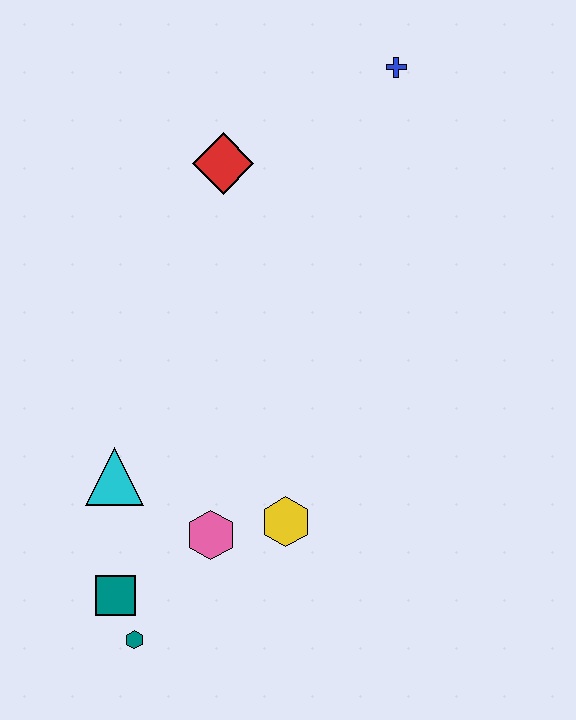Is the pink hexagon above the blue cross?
No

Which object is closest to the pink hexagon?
The yellow hexagon is closest to the pink hexagon.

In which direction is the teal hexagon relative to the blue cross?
The teal hexagon is below the blue cross.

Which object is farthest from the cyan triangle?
The blue cross is farthest from the cyan triangle.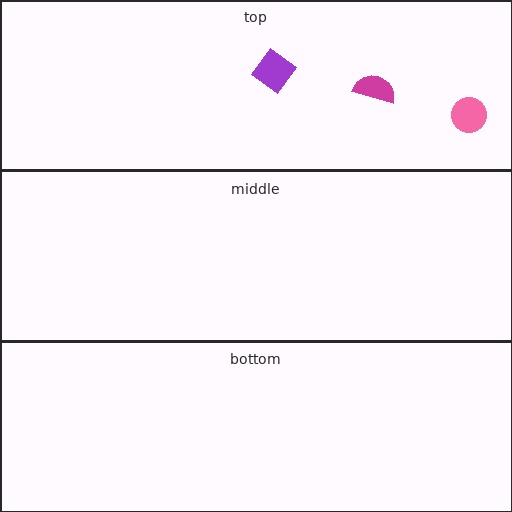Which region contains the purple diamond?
The top region.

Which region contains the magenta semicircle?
The top region.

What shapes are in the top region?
The magenta semicircle, the pink circle, the purple diamond.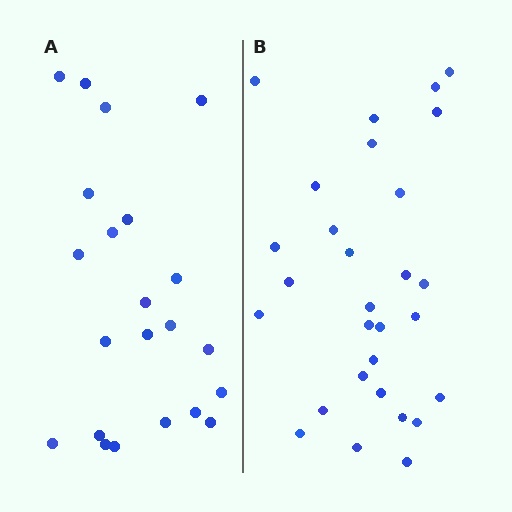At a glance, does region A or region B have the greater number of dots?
Region B (the right region) has more dots.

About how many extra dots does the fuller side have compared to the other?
Region B has roughly 8 or so more dots than region A.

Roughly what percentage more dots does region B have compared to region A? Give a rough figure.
About 30% more.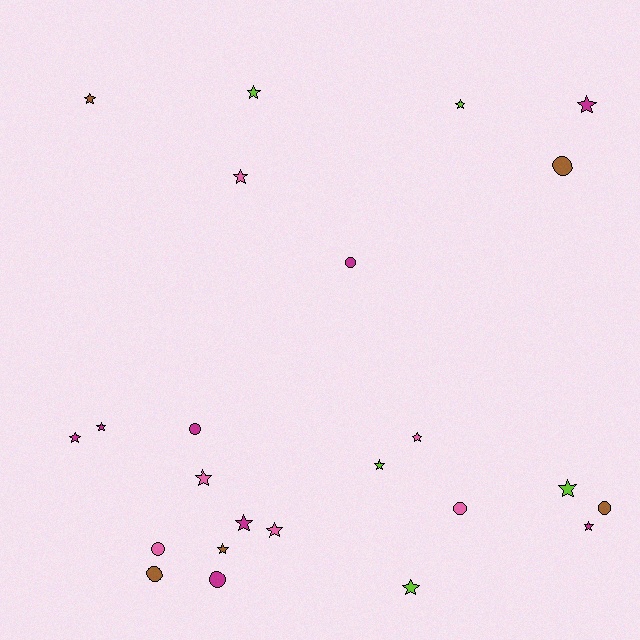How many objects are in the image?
There are 24 objects.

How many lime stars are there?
There are 5 lime stars.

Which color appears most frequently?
Magenta, with 8 objects.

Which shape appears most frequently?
Star, with 16 objects.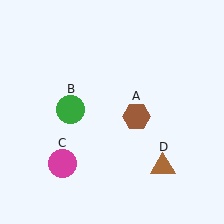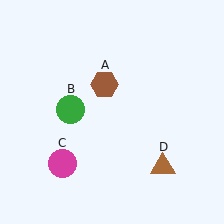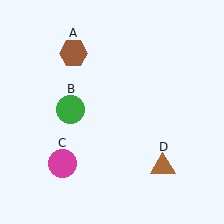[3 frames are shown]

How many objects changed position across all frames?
1 object changed position: brown hexagon (object A).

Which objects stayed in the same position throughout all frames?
Green circle (object B) and magenta circle (object C) and brown triangle (object D) remained stationary.